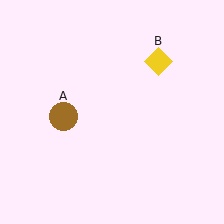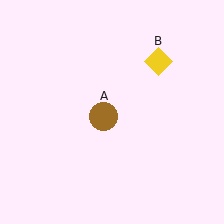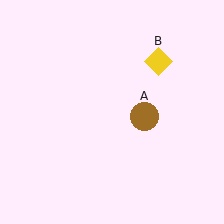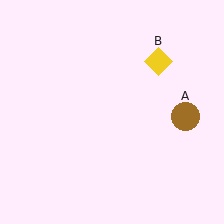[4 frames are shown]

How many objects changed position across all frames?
1 object changed position: brown circle (object A).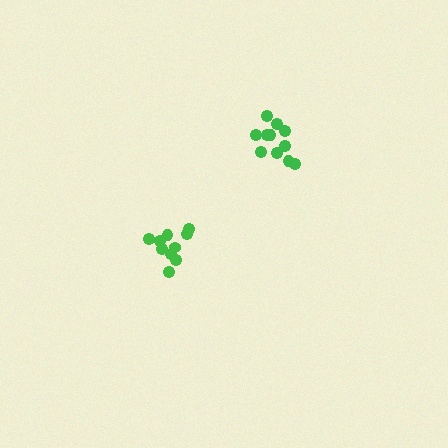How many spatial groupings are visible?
There are 2 spatial groupings.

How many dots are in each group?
Group 1: 10 dots, Group 2: 11 dots (21 total).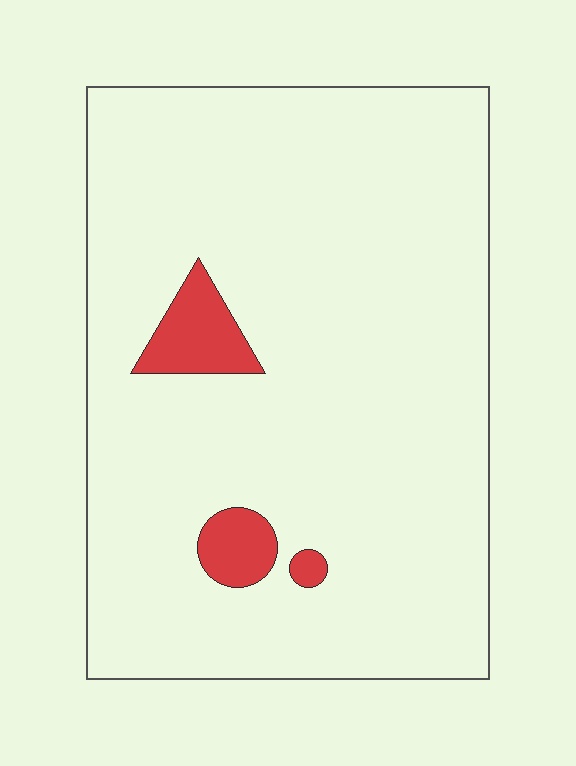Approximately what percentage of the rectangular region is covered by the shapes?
Approximately 5%.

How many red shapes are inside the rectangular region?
3.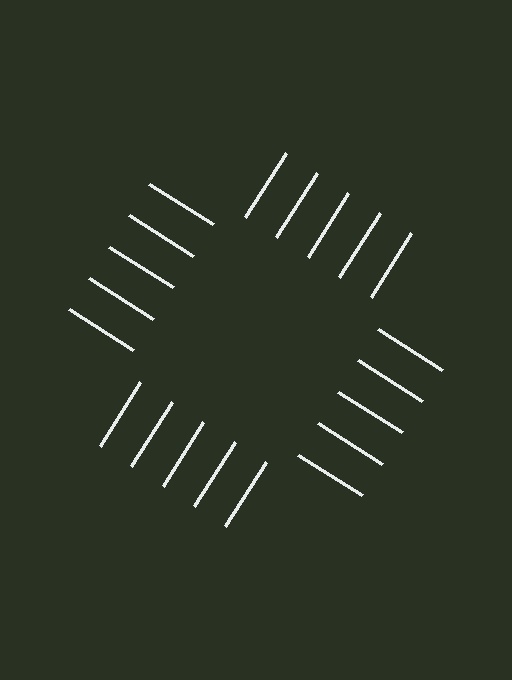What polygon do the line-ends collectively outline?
An illusory square — the line segments terminate on its edges but no continuous stroke is drawn.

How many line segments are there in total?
20 — 5 along each of the 4 edges.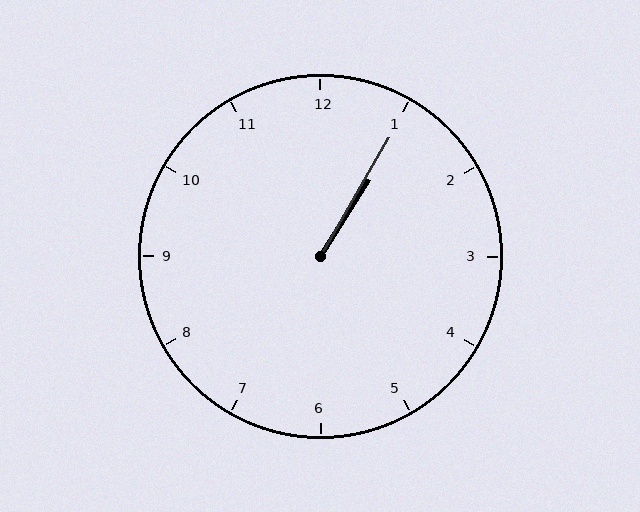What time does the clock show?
1:05.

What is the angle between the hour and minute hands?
Approximately 2 degrees.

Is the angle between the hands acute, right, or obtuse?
It is acute.